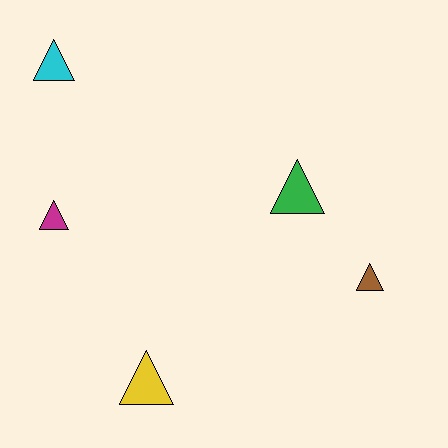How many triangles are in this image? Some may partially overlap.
There are 5 triangles.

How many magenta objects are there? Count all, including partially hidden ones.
There is 1 magenta object.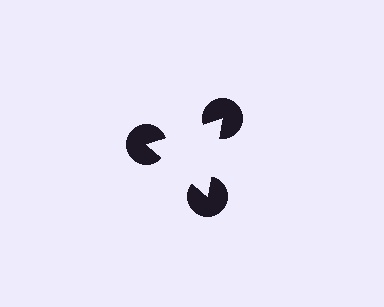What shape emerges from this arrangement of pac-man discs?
An illusory triangle — its edges are inferred from the aligned wedge cuts in the pac-man discs, not physically drawn.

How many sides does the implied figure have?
3 sides.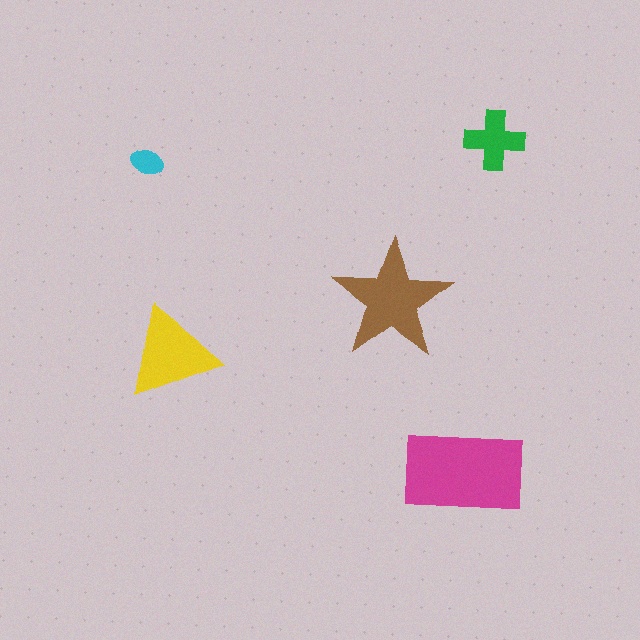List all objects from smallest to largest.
The cyan ellipse, the green cross, the yellow triangle, the brown star, the magenta rectangle.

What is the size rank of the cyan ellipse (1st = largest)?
5th.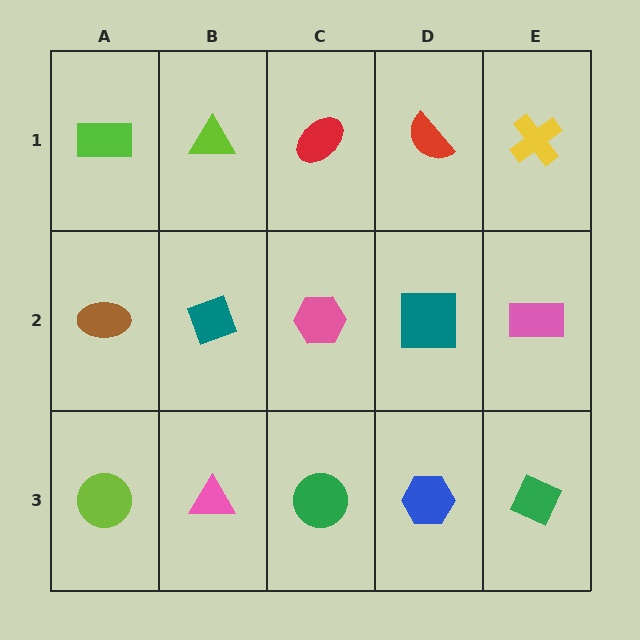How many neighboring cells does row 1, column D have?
3.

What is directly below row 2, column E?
A green diamond.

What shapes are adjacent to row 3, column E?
A pink rectangle (row 2, column E), a blue hexagon (row 3, column D).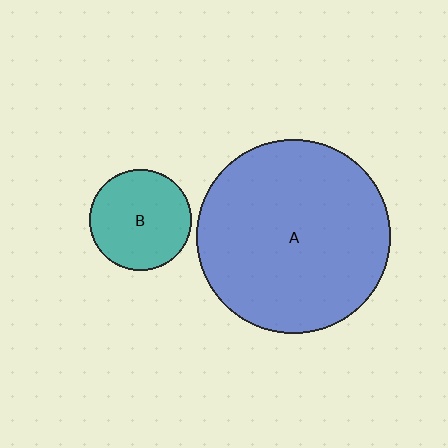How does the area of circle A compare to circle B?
Approximately 3.6 times.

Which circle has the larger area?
Circle A (blue).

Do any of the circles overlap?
No, none of the circles overlap.